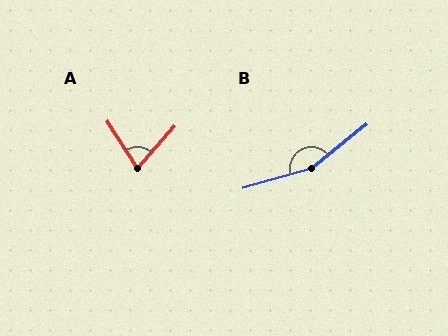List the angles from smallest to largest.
A (74°), B (157°).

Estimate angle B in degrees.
Approximately 157 degrees.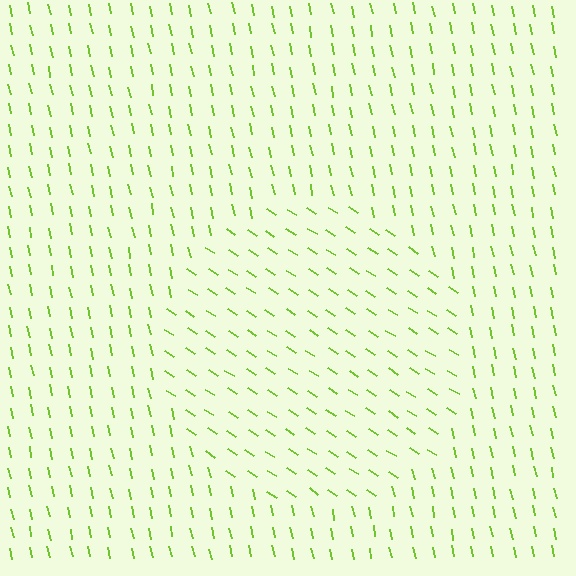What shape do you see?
I see a circle.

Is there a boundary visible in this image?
Yes, there is a texture boundary formed by a change in line orientation.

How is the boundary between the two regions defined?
The boundary is defined purely by a change in line orientation (approximately 45 degrees difference). All lines are the same color and thickness.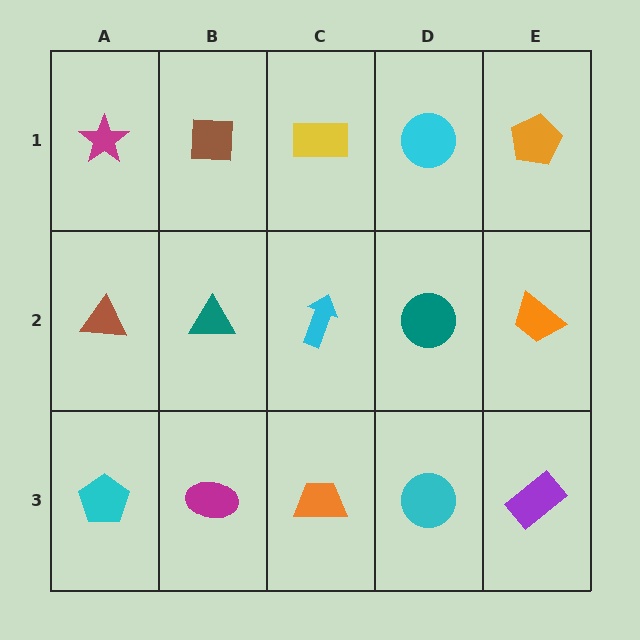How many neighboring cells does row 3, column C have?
3.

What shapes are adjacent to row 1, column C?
A cyan arrow (row 2, column C), a brown square (row 1, column B), a cyan circle (row 1, column D).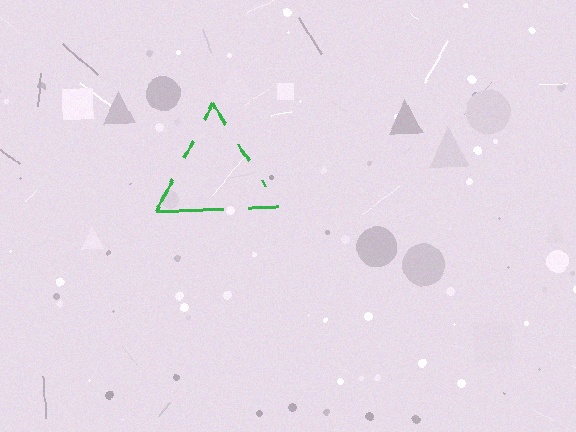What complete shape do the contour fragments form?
The contour fragments form a triangle.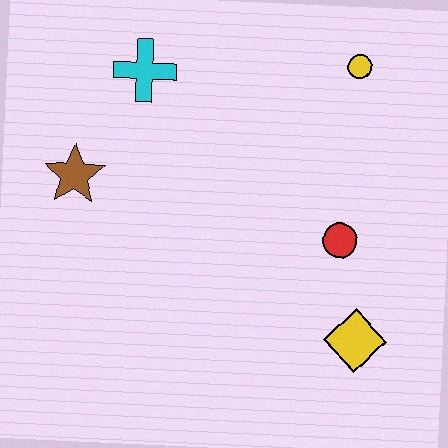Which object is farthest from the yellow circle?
The brown star is farthest from the yellow circle.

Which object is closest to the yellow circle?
The red circle is closest to the yellow circle.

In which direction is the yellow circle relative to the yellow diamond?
The yellow circle is above the yellow diamond.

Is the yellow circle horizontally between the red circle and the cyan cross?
No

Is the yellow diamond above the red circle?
No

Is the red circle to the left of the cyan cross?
No